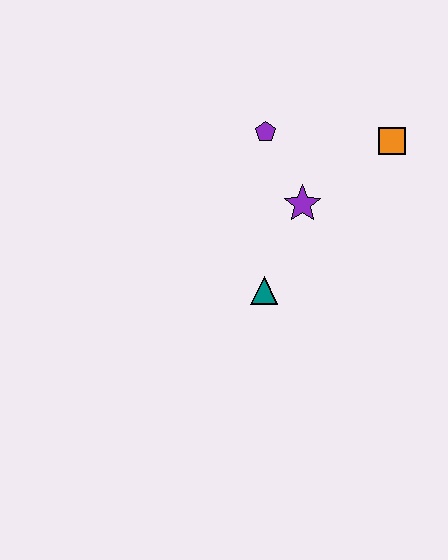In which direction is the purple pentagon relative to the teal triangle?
The purple pentagon is above the teal triangle.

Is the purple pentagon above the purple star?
Yes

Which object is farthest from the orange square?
The teal triangle is farthest from the orange square.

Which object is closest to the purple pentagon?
The purple star is closest to the purple pentagon.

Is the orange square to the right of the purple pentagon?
Yes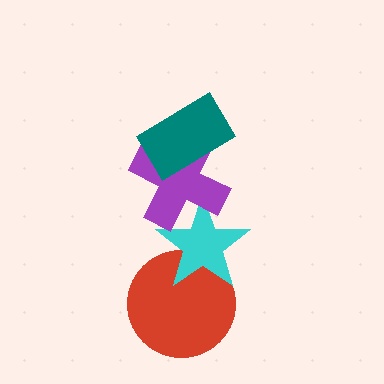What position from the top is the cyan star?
The cyan star is 3rd from the top.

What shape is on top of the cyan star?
The purple cross is on top of the cyan star.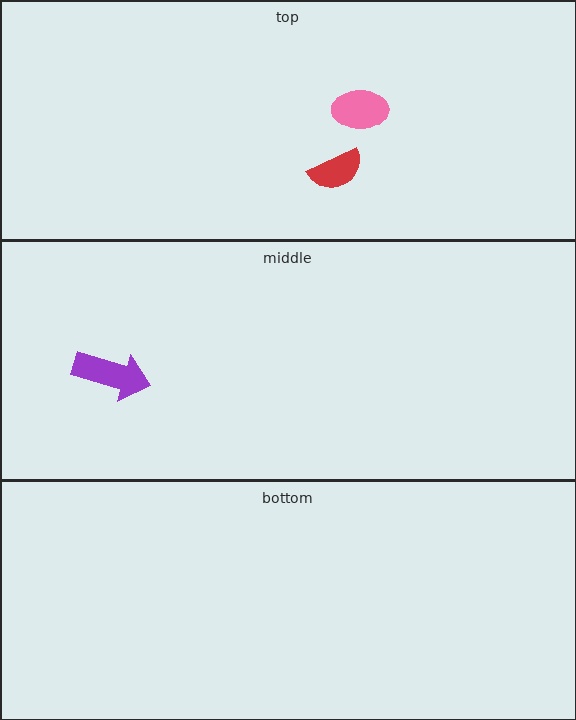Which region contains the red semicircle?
The top region.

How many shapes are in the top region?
2.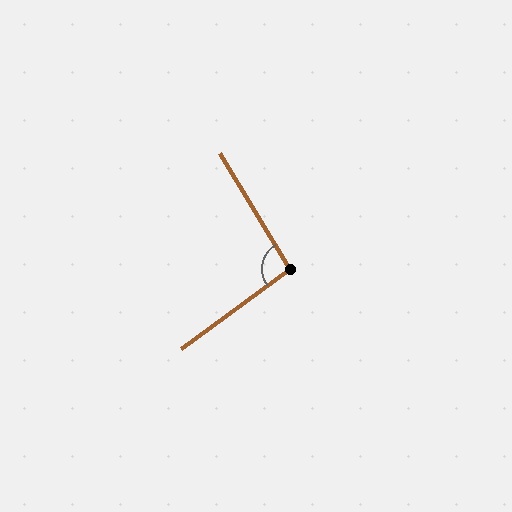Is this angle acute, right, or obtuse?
It is obtuse.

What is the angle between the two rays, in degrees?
Approximately 96 degrees.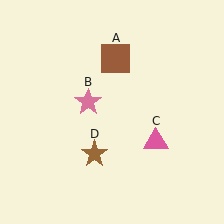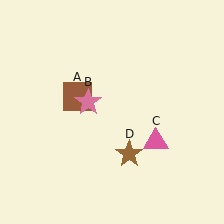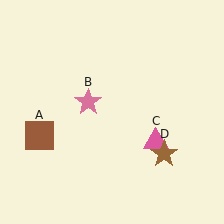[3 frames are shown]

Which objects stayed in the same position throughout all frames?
Pink star (object B) and pink triangle (object C) remained stationary.